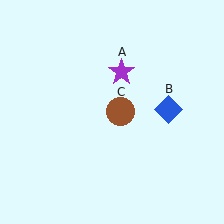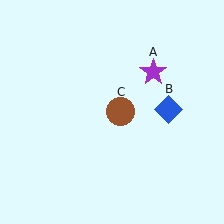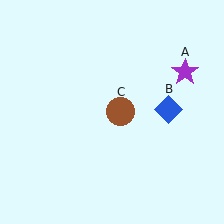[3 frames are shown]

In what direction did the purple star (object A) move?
The purple star (object A) moved right.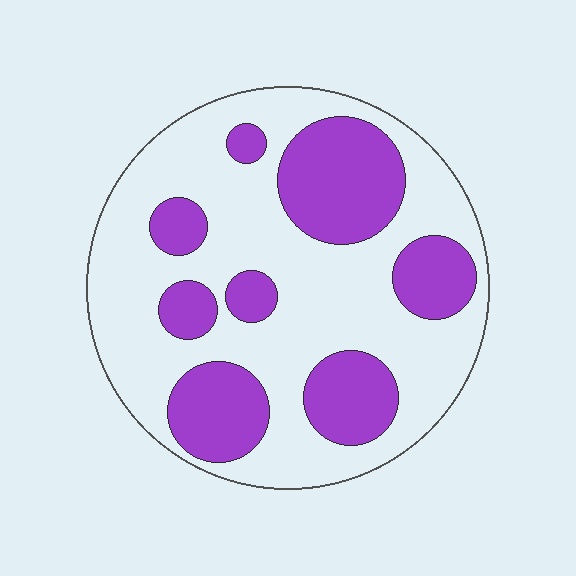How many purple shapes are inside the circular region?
8.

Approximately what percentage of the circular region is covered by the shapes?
Approximately 35%.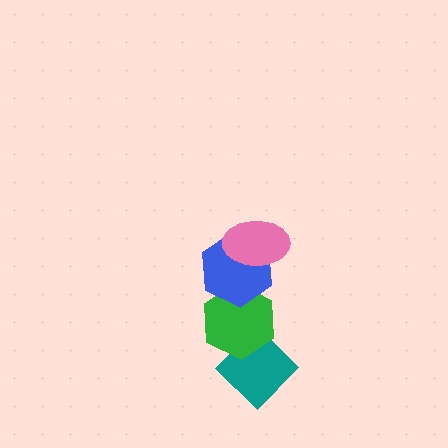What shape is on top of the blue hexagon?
The pink ellipse is on top of the blue hexagon.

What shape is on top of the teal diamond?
The green hexagon is on top of the teal diamond.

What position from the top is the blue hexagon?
The blue hexagon is 2nd from the top.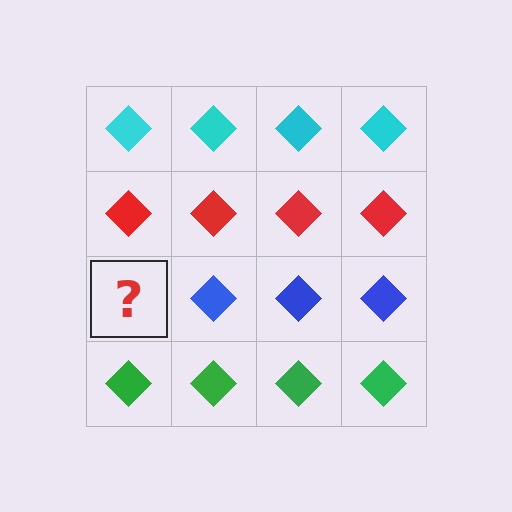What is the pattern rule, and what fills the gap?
The rule is that each row has a consistent color. The gap should be filled with a blue diamond.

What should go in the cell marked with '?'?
The missing cell should contain a blue diamond.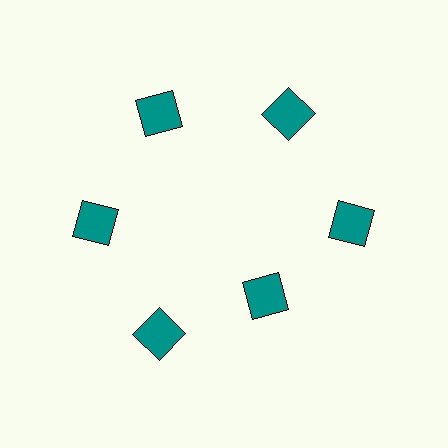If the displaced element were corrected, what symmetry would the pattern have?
It would have 6-fold rotational symmetry — the pattern would map onto itself every 60 degrees.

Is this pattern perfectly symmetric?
No. The 6 teal squares are arranged in a ring, but one element near the 5 o'clock position is pulled inward toward the center, breaking the 6-fold rotational symmetry.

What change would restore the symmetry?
The symmetry would be restored by moving it outward, back onto the ring so that all 6 squares sit at equal angles and equal distance from the center.